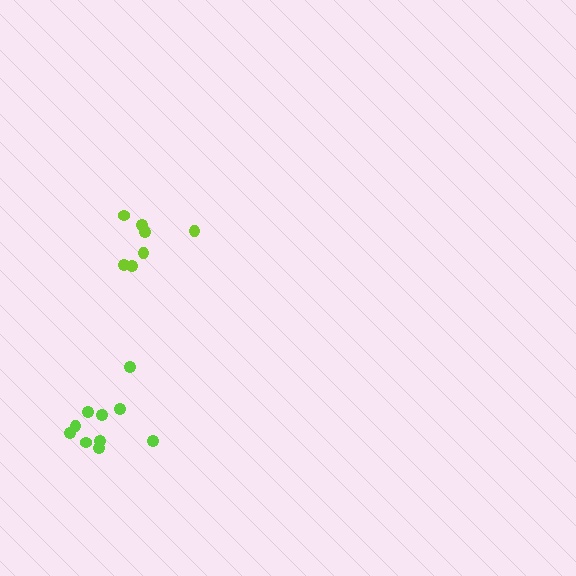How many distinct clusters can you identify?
There are 2 distinct clusters.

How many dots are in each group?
Group 1: 7 dots, Group 2: 10 dots (17 total).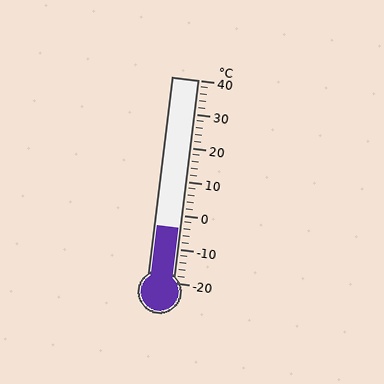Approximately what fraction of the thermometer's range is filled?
The thermometer is filled to approximately 25% of its range.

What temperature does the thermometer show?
The thermometer shows approximately -4°C.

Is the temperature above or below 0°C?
The temperature is below 0°C.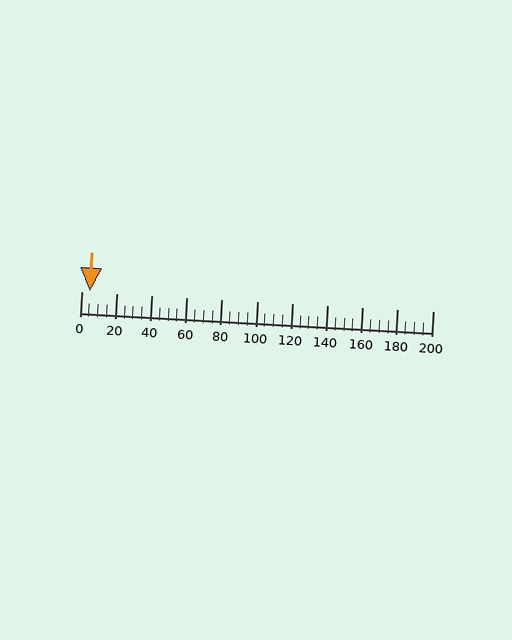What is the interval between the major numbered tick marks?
The major tick marks are spaced 20 units apart.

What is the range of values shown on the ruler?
The ruler shows values from 0 to 200.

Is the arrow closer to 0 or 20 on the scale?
The arrow is closer to 0.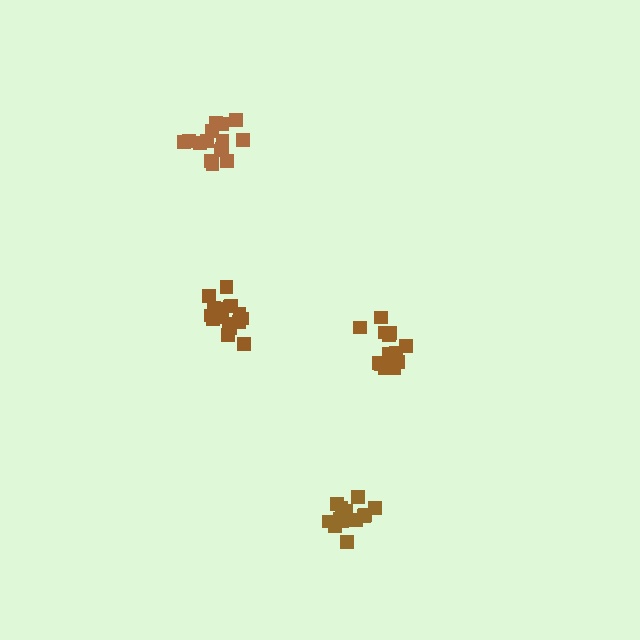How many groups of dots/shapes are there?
There are 4 groups.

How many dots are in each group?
Group 1: 14 dots, Group 2: 15 dots, Group 3: 15 dots, Group 4: 17 dots (61 total).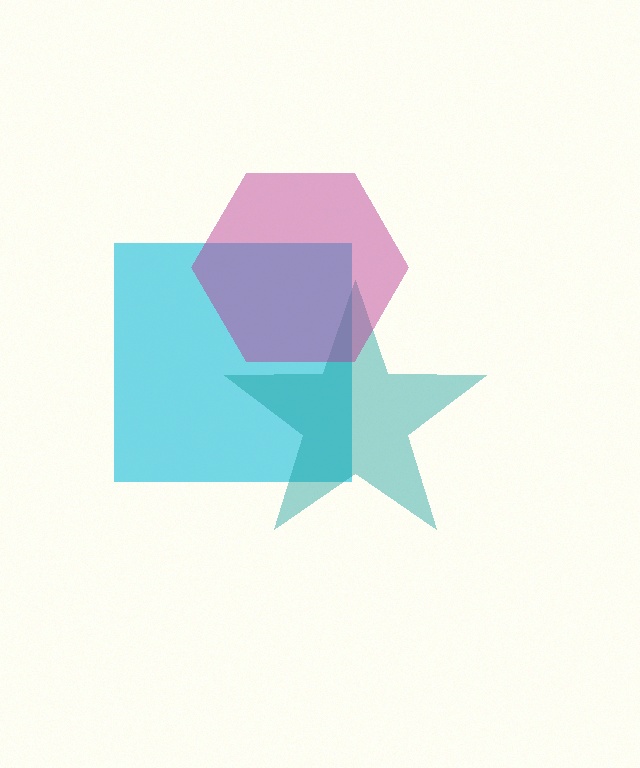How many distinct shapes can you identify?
There are 3 distinct shapes: a cyan square, a teal star, a magenta hexagon.